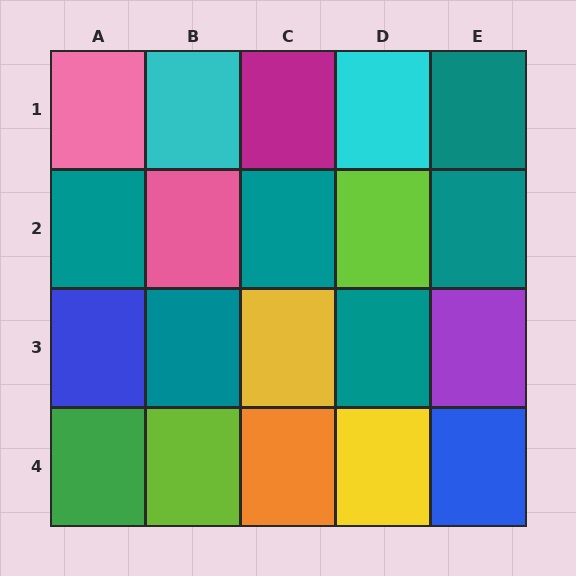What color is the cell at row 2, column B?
Pink.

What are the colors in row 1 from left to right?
Pink, cyan, magenta, cyan, teal.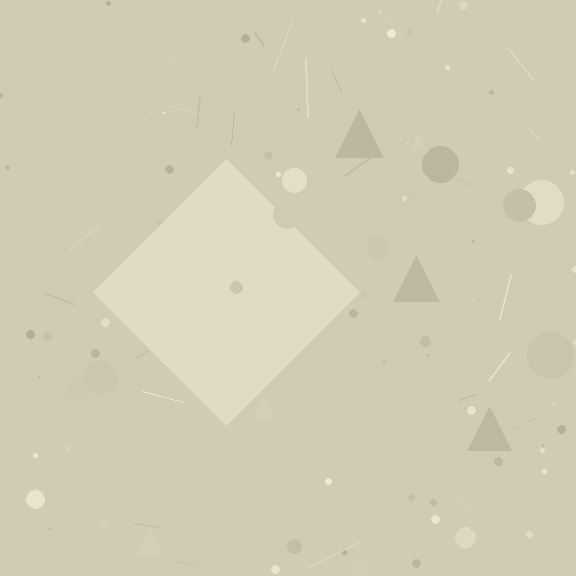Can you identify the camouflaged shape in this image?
The camouflaged shape is a diamond.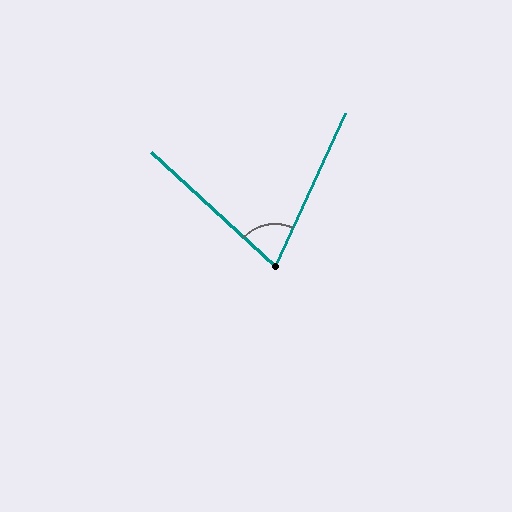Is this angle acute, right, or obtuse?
It is acute.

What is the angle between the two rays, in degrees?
Approximately 72 degrees.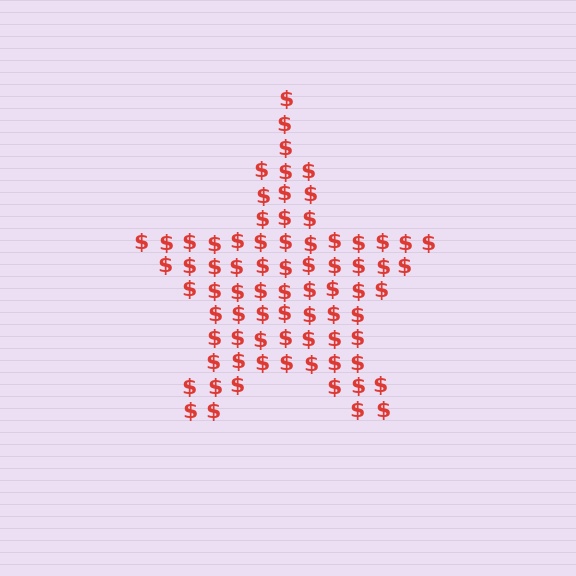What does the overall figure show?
The overall figure shows a star.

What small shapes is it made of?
It is made of small dollar signs.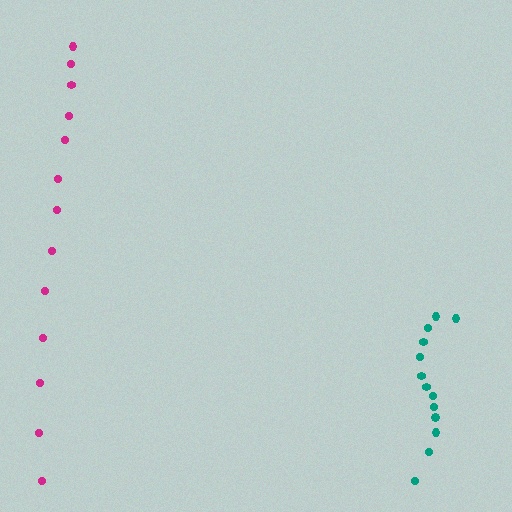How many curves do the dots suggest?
There are 2 distinct paths.